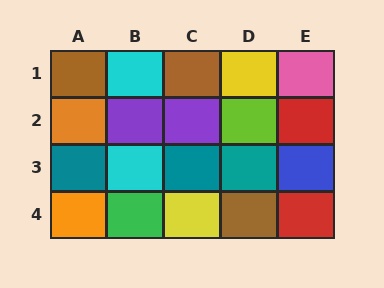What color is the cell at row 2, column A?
Orange.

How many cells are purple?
2 cells are purple.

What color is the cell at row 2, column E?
Red.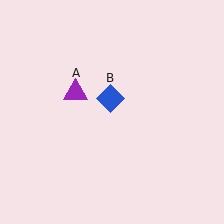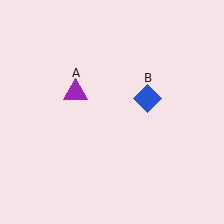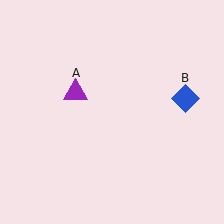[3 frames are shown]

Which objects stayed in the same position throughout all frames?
Purple triangle (object A) remained stationary.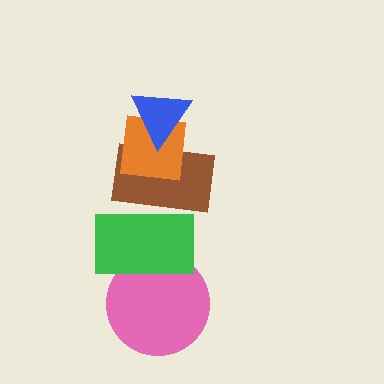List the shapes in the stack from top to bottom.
From top to bottom: the blue triangle, the orange square, the brown rectangle, the green rectangle, the pink circle.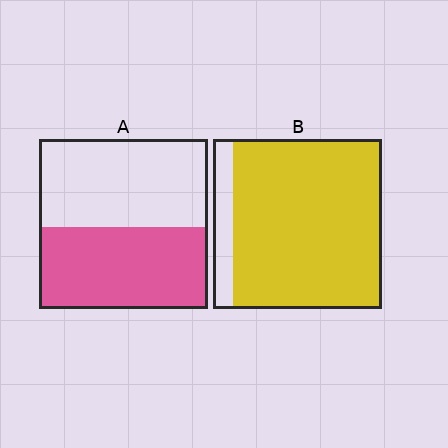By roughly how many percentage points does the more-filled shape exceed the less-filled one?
By roughly 40 percentage points (B over A).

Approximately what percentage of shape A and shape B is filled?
A is approximately 50% and B is approximately 90%.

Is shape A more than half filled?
Roughly half.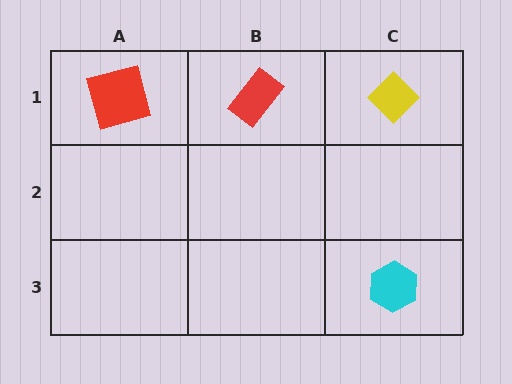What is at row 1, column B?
A red rectangle.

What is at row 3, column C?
A cyan hexagon.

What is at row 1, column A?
A red square.